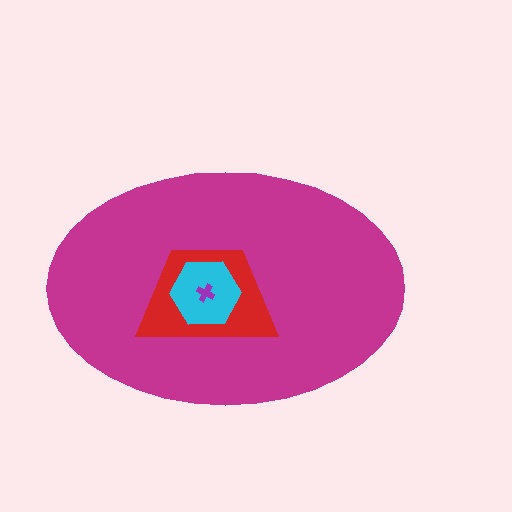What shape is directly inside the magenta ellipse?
The red trapezoid.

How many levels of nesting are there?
4.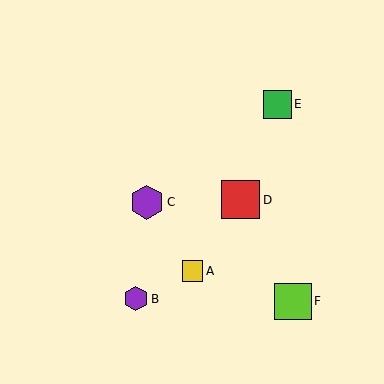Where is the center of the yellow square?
The center of the yellow square is at (193, 271).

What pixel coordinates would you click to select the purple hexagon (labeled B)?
Click at (136, 299) to select the purple hexagon B.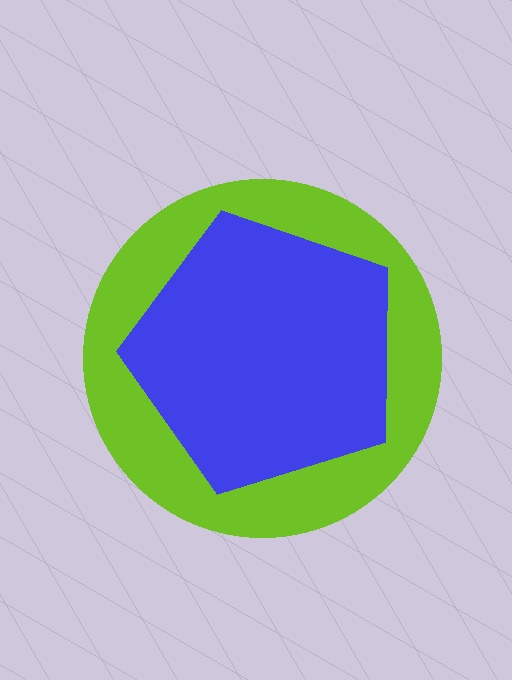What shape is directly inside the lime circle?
The blue pentagon.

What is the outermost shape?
The lime circle.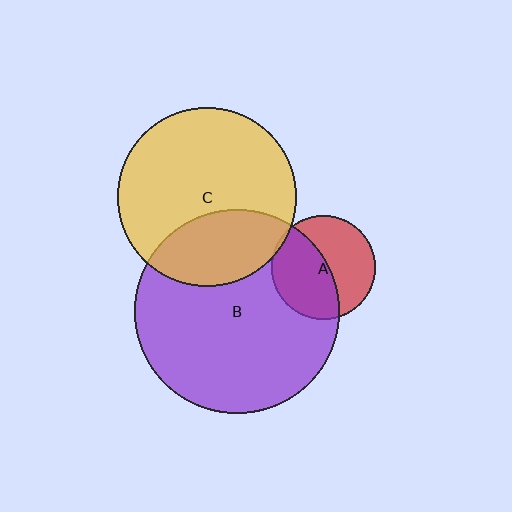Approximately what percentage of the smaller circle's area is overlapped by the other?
Approximately 5%.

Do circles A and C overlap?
Yes.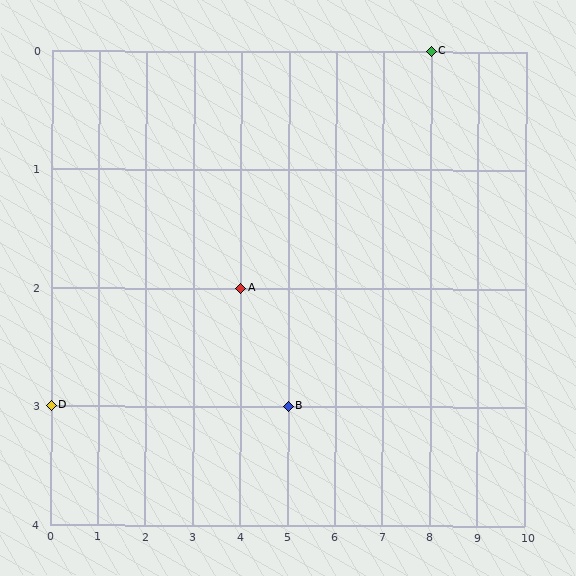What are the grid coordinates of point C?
Point C is at grid coordinates (8, 0).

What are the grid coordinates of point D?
Point D is at grid coordinates (0, 3).